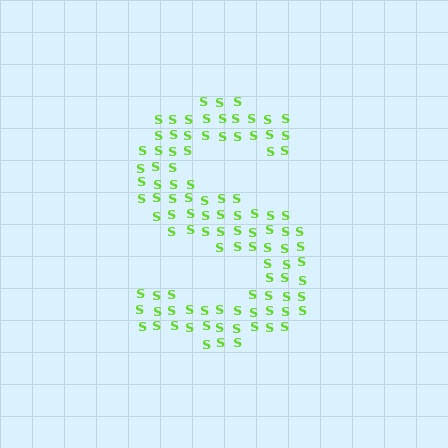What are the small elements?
The small elements are letter S's.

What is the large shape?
The large shape is the letter S.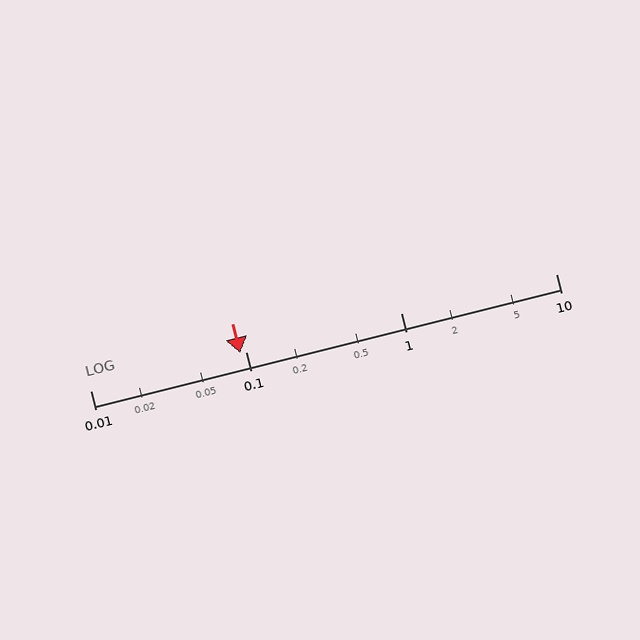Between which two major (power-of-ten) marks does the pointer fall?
The pointer is between 0.01 and 0.1.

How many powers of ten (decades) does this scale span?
The scale spans 3 decades, from 0.01 to 10.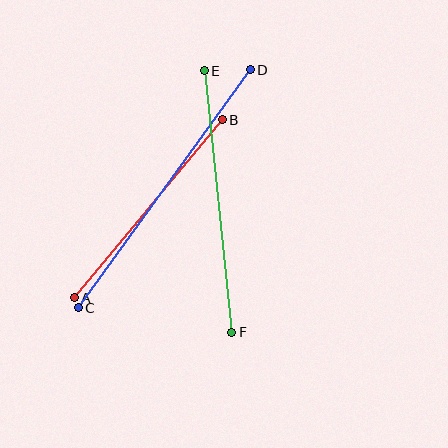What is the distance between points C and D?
The distance is approximately 293 pixels.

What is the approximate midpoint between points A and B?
The midpoint is at approximately (148, 209) pixels.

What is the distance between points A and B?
The distance is approximately 232 pixels.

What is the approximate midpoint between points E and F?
The midpoint is at approximately (218, 202) pixels.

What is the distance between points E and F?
The distance is approximately 263 pixels.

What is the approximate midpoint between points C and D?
The midpoint is at approximately (164, 189) pixels.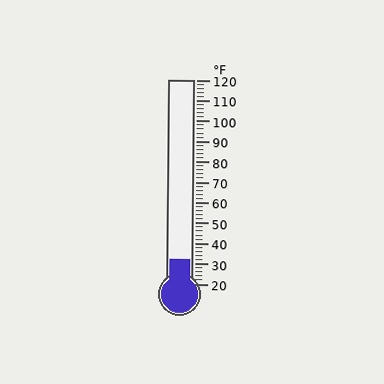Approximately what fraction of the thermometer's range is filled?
The thermometer is filled to approximately 10% of its range.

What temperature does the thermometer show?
The thermometer shows approximately 32°F.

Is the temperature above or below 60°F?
The temperature is below 60°F.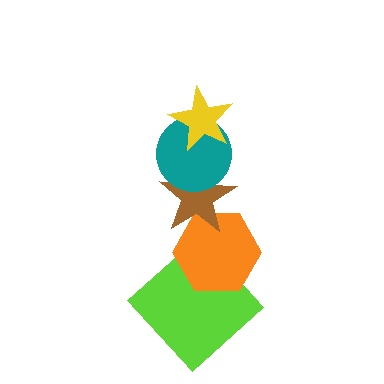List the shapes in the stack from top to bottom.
From top to bottom: the yellow star, the teal circle, the brown star, the orange hexagon, the lime diamond.